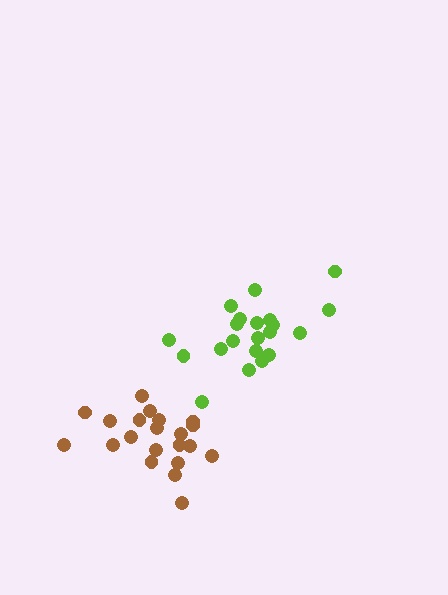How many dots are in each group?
Group 1: 21 dots, Group 2: 21 dots (42 total).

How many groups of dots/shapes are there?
There are 2 groups.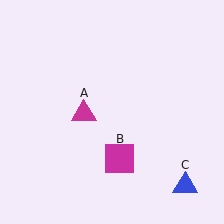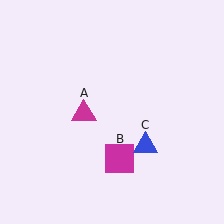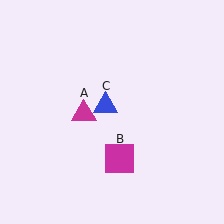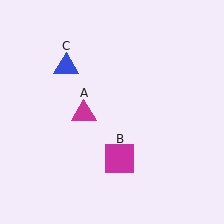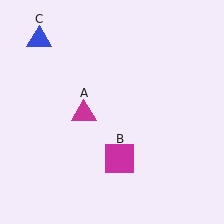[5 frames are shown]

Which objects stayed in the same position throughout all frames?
Magenta triangle (object A) and magenta square (object B) remained stationary.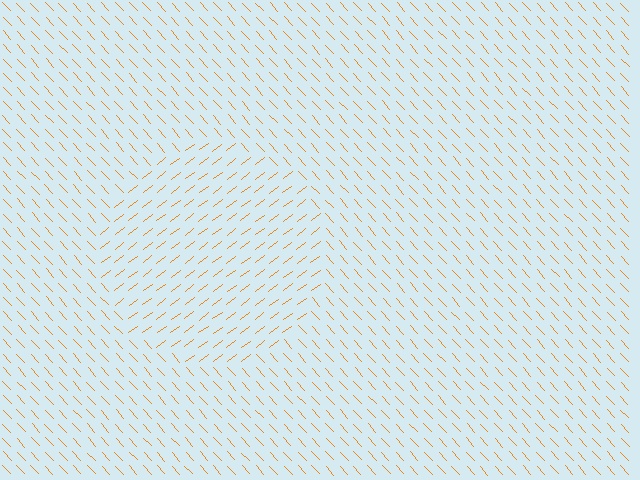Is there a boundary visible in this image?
Yes, there is a texture boundary formed by a change in line orientation.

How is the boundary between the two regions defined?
The boundary is defined purely by a change in line orientation (approximately 84 degrees difference). All lines are the same color and thickness.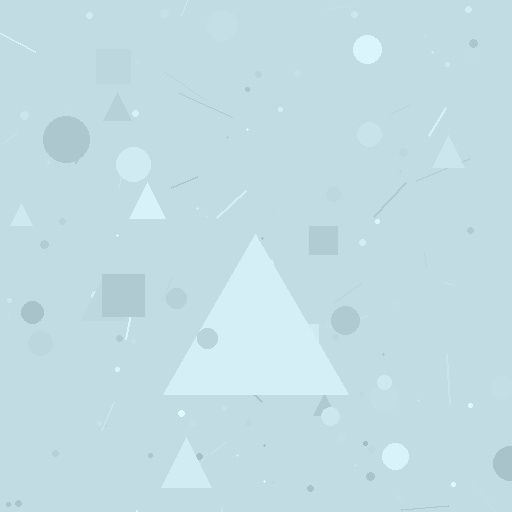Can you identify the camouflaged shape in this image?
The camouflaged shape is a triangle.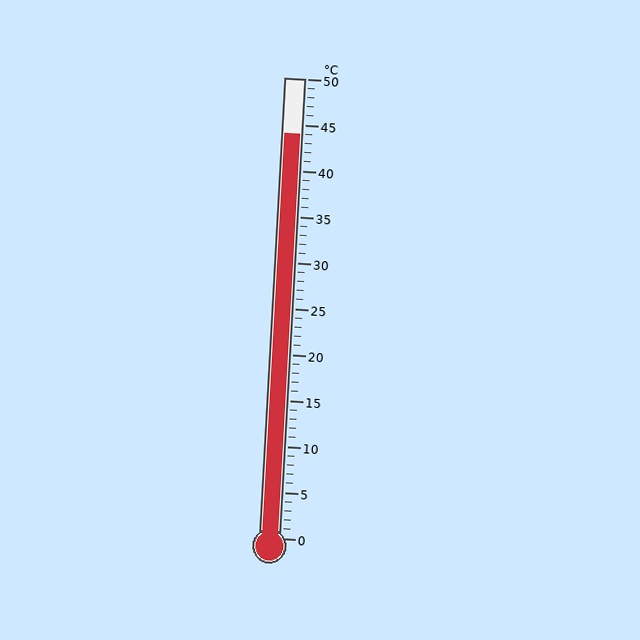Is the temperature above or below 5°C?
The temperature is above 5°C.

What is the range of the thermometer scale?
The thermometer scale ranges from 0°C to 50°C.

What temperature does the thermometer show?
The thermometer shows approximately 44°C.